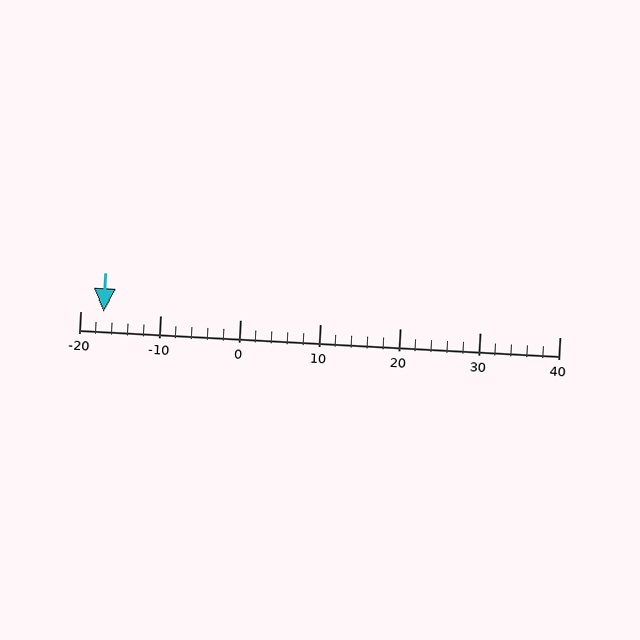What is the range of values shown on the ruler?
The ruler shows values from -20 to 40.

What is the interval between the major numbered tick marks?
The major tick marks are spaced 10 units apart.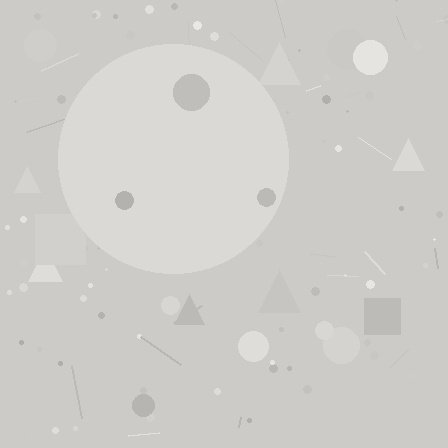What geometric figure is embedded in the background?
A circle is embedded in the background.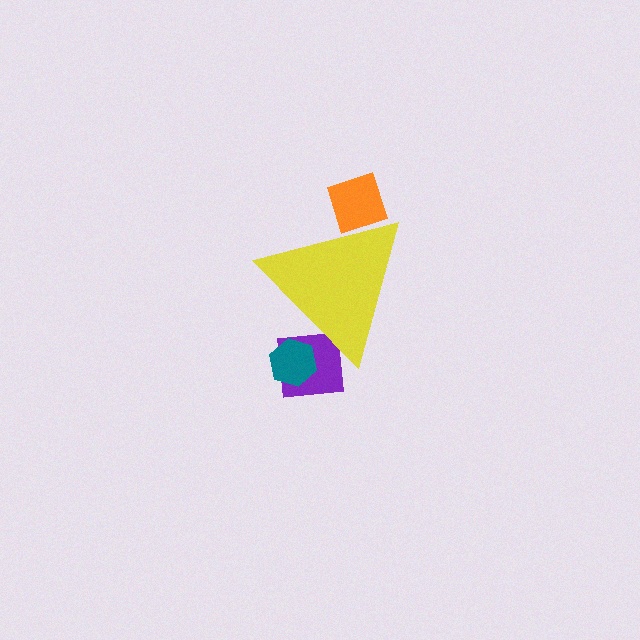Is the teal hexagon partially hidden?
Yes, the teal hexagon is partially hidden behind the yellow triangle.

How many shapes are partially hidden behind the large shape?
3 shapes are partially hidden.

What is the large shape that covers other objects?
A yellow triangle.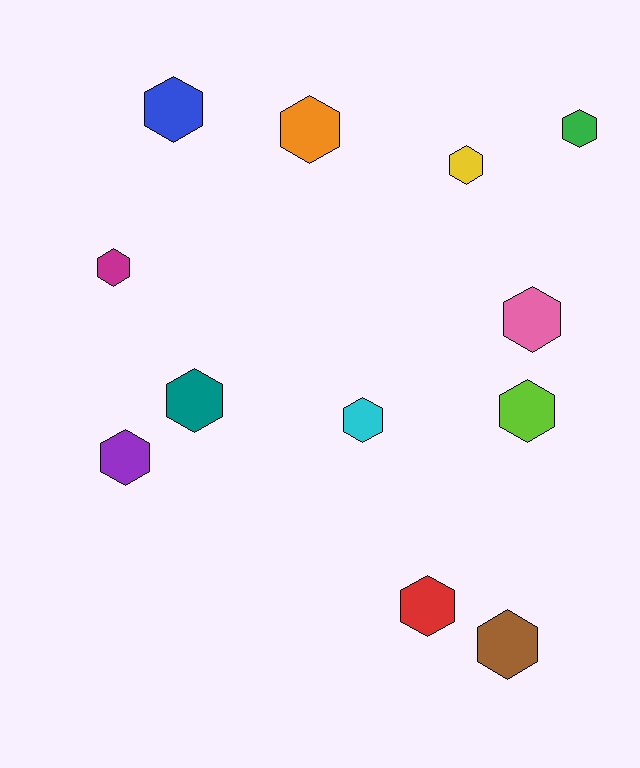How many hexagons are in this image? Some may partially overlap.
There are 12 hexagons.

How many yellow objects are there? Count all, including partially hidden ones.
There is 1 yellow object.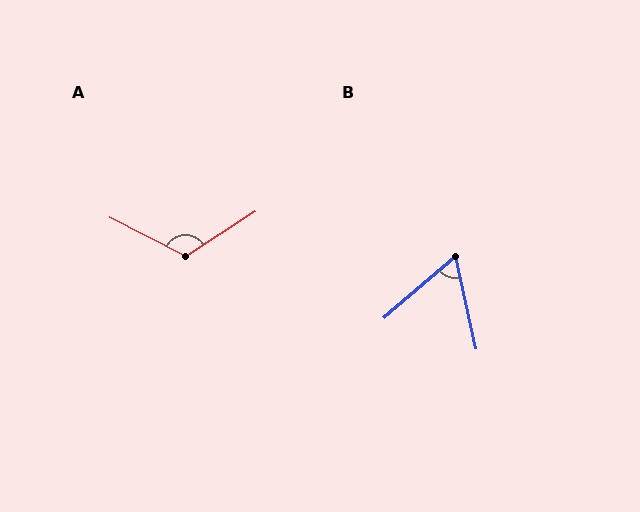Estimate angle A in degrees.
Approximately 120 degrees.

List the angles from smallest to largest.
B (62°), A (120°).